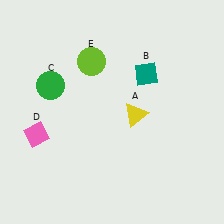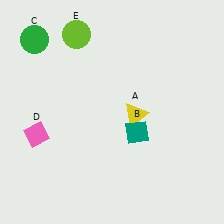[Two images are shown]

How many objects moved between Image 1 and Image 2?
3 objects moved between the two images.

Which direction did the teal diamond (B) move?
The teal diamond (B) moved down.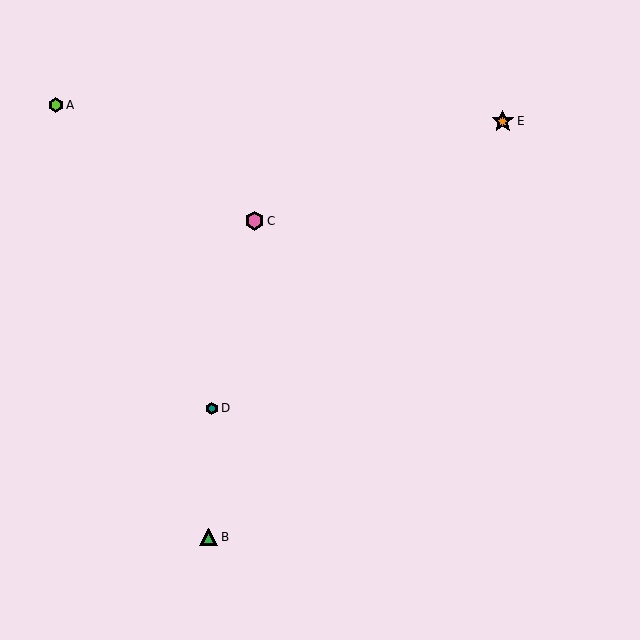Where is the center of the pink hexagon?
The center of the pink hexagon is at (255, 221).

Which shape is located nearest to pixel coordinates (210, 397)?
The teal hexagon (labeled D) at (212, 408) is nearest to that location.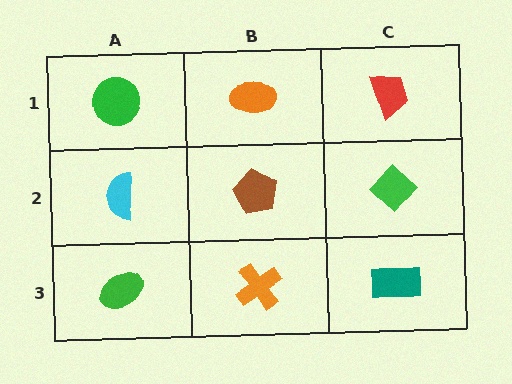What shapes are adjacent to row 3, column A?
A cyan semicircle (row 2, column A), an orange cross (row 3, column B).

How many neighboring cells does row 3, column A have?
2.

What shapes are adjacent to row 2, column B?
An orange ellipse (row 1, column B), an orange cross (row 3, column B), a cyan semicircle (row 2, column A), a green diamond (row 2, column C).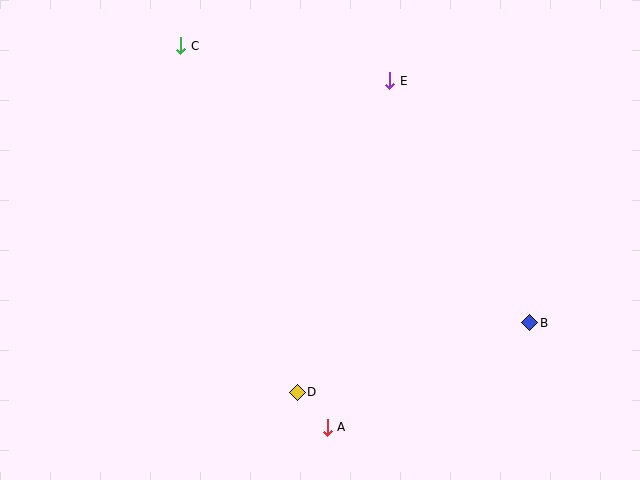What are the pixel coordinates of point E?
Point E is at (390, 81).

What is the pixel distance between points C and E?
The distance between C and E is 212 pixels.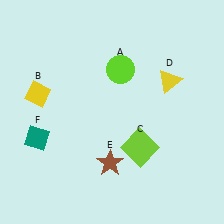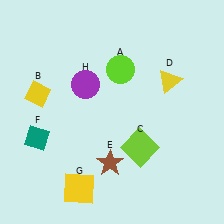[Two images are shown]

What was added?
A yellow square (G), a purple circle (H) were added in Image 2.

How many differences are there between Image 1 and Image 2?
There are 2 differences between the two images.